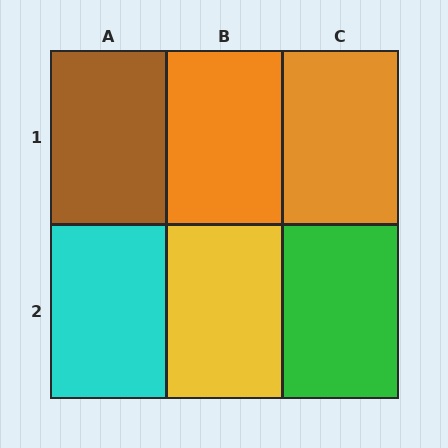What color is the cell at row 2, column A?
Cyan.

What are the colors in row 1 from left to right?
Brown, orange, orange.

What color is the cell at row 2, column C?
Green.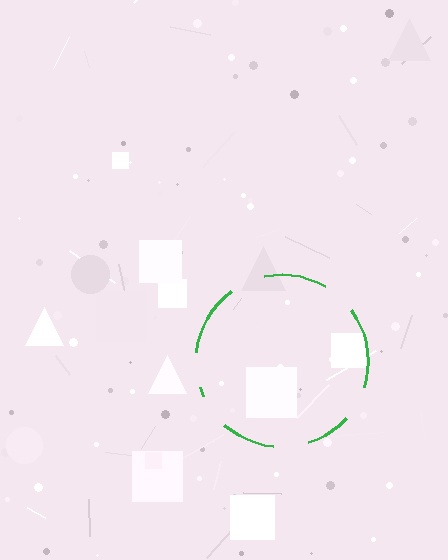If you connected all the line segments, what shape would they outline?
They would outline a circle.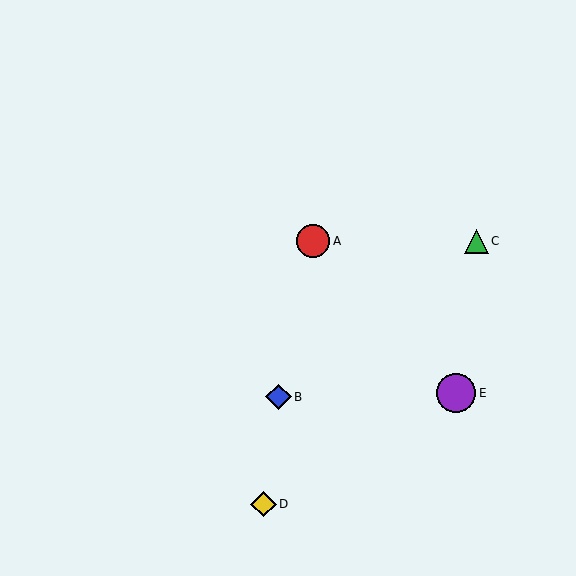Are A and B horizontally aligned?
No, A is at y≈241 and B is at y≈397.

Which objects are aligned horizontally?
Objects A, C are aligned horizontally.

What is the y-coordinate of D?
Object D is at y≈504.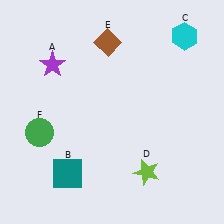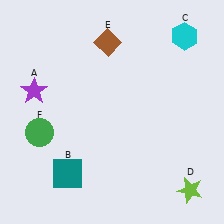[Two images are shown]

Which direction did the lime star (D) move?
The lime star (D) moved right.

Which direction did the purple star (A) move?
The purple star (A) moved down.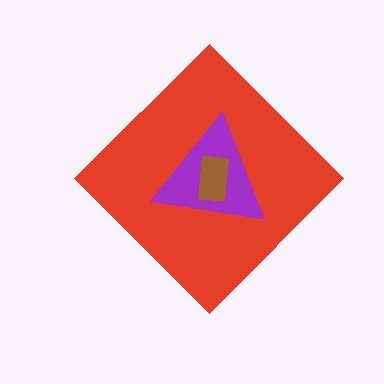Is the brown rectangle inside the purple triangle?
Yes.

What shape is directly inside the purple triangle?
The brown rectangle.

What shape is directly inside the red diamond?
The purple triangle.